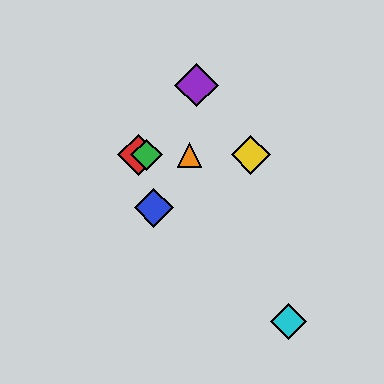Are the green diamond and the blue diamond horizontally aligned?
No, the green diamond is at y≈155 and the blue diamond is at y≈208.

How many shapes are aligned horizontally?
4 shapes (the red diamond, the green diamond, the yellow diamond, the orange triangle) are aligned horizontally.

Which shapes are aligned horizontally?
The red diamond, the green diamond, the yellow diamond, the orange triangle are aligned horizontally.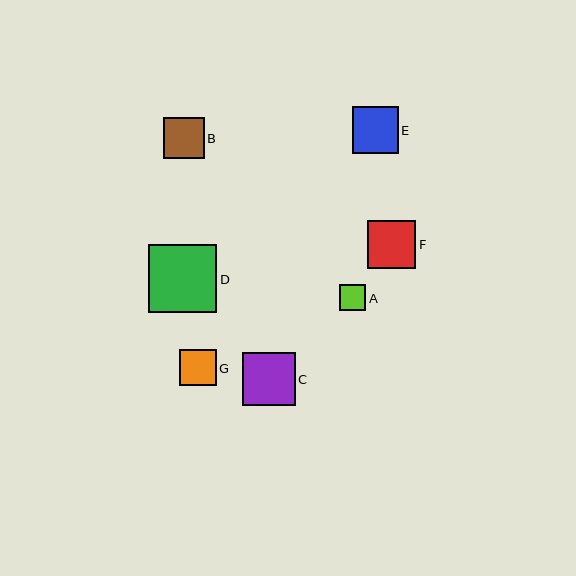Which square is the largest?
Square D is the largest with a size of approximately 68 pixels.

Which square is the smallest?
Square A is the smallest with a size of approximately 26 pixels.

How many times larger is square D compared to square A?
Square D is approximately 2.6 times the size of square A.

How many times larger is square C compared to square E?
Square C is approximately 1.1 times the size of square E.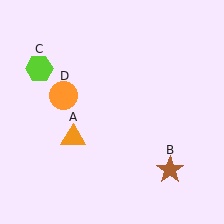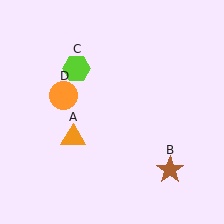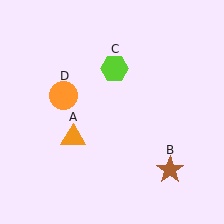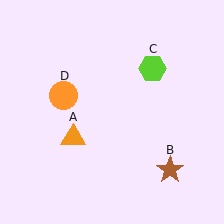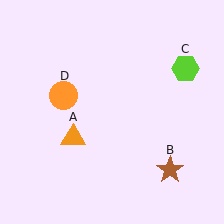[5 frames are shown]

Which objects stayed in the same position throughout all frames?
Orange triangle (object A) and brown star (object B) and orange circle (object D) remained stationary.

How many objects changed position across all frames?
1 object changed position: lime hexagon (object C).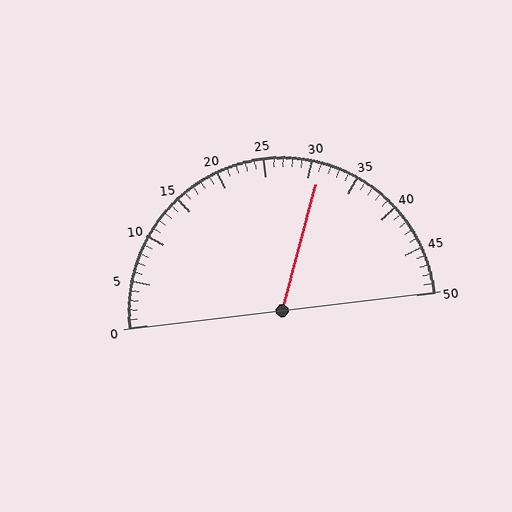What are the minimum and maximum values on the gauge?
The gauge ranges from 0 to 50.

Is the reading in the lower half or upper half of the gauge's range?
The reading is in the upper half of the range (0 to 50).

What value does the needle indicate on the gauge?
The needle indicates approximately 31.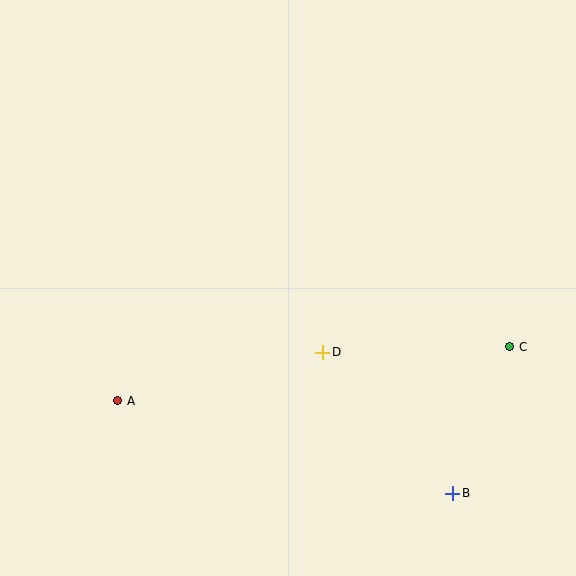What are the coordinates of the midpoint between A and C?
The midpoint between A and C is at (314, 374).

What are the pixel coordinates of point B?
Point B is at (453, 493).